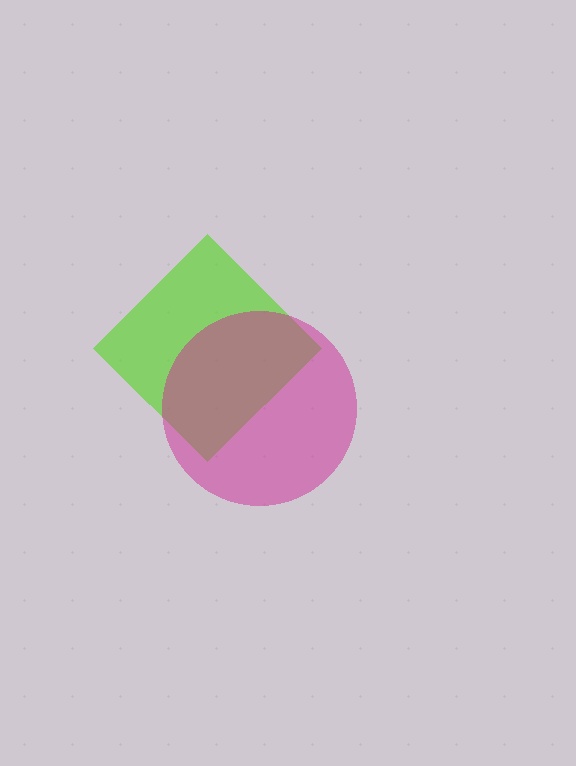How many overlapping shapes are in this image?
There are 2 overlapping shapes in the image.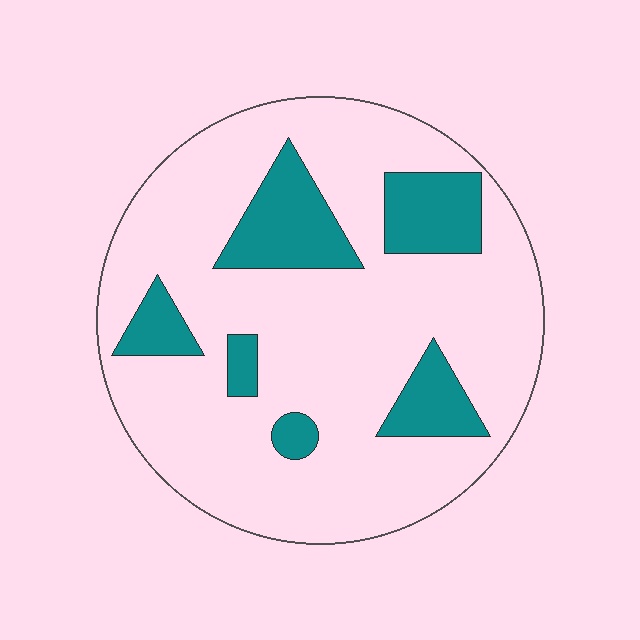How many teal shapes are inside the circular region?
6.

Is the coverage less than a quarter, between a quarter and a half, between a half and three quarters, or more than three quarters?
Less than a quarter.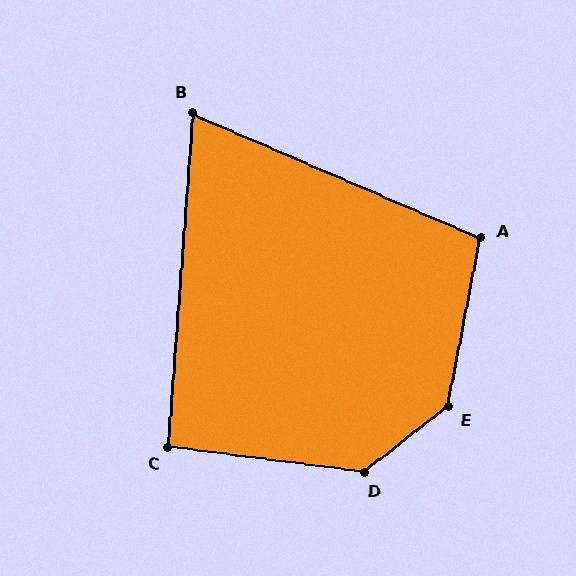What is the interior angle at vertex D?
Approximately 135 degrees (obtuse).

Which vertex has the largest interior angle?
E, at approximately 139 degrees.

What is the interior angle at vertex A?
Approximately 102 degrees (obtuse).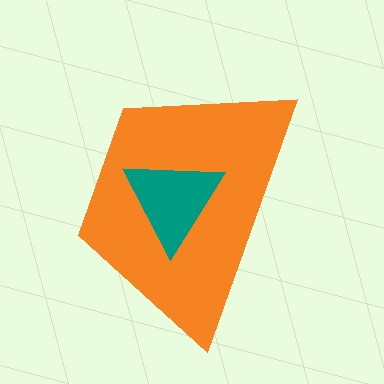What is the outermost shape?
The orange trapezoid.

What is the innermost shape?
The teal triangle.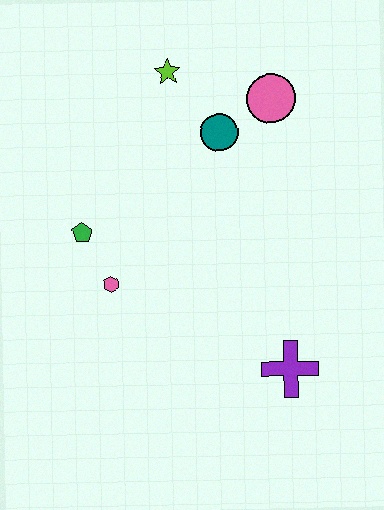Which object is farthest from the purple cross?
The lime star is farthest from the purple cross.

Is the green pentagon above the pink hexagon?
Yes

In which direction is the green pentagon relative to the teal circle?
The green pentagon is to the left of the teal circle.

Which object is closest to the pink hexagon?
The green pentagon is closest to the pink hexagon.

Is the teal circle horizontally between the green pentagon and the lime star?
No